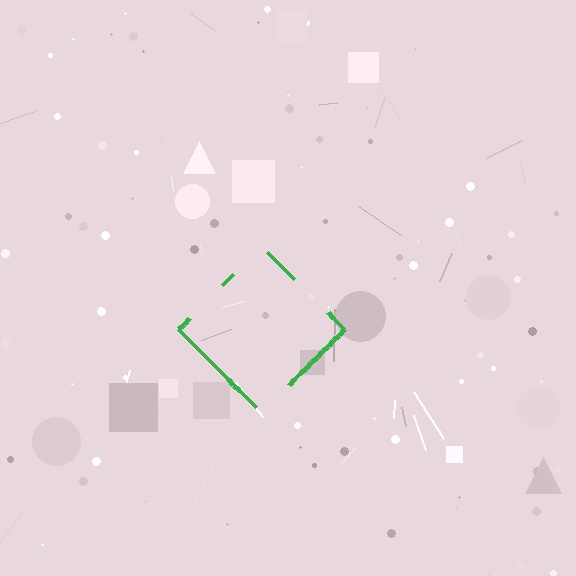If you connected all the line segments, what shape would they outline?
They would outline a diamond.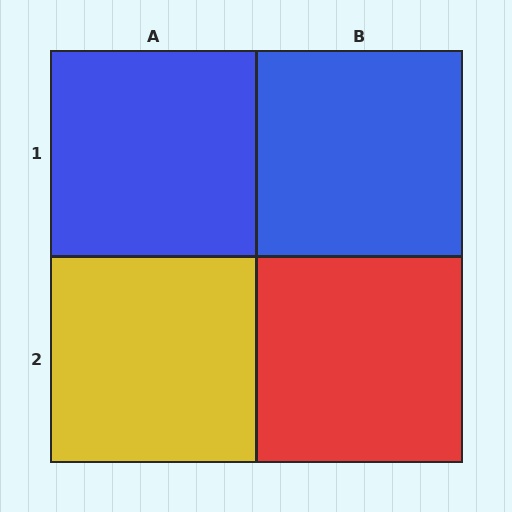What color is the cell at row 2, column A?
Yellow.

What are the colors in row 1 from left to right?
Blue, blue.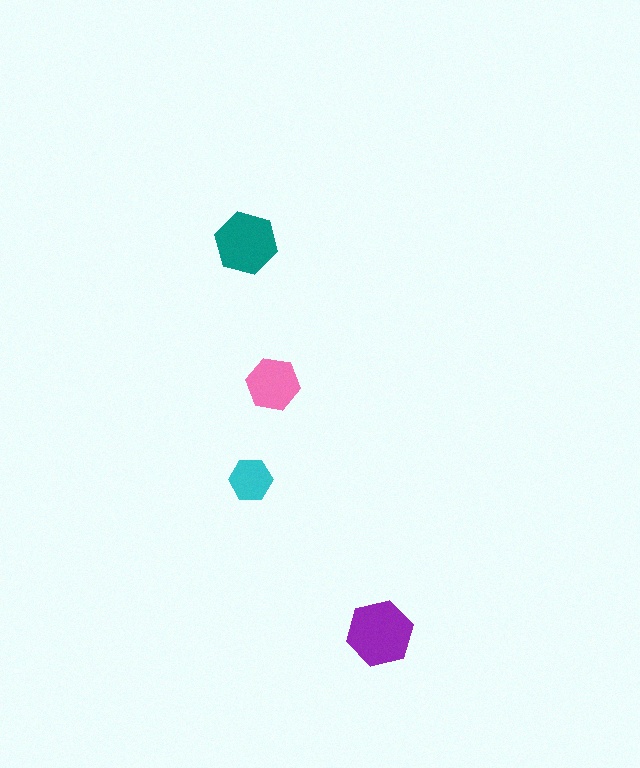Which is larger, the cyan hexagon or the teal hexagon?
The teal one.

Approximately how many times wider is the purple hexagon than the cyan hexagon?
About 1.5 times wider.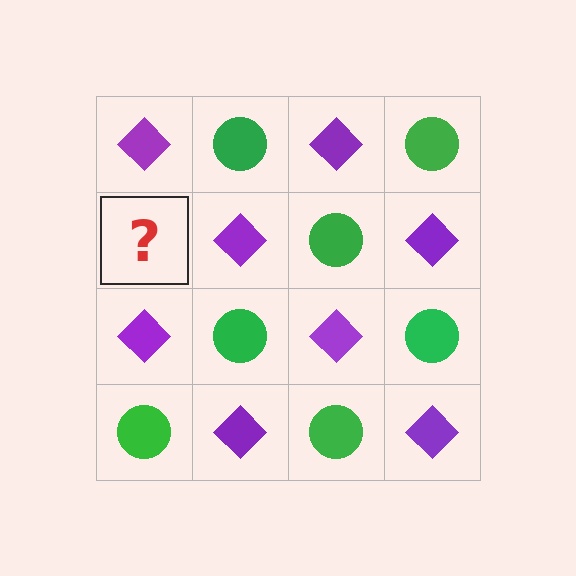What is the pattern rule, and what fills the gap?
The rule is that it alternates purple diamond and green circle in a checkerboard pattern. The gap should be filled with a green circle.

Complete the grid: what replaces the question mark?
The question mark should be replaced with a green circle.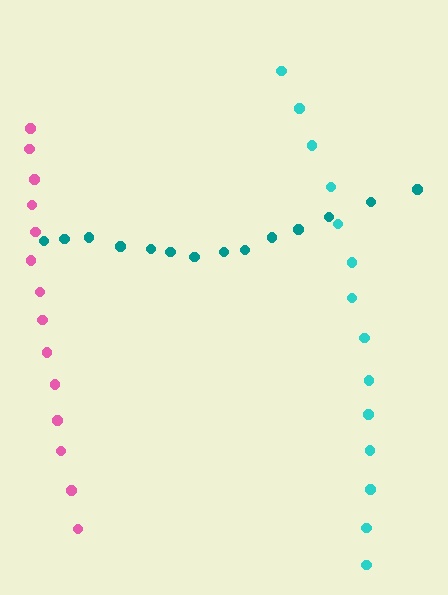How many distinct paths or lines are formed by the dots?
There are 3 distinct paths.